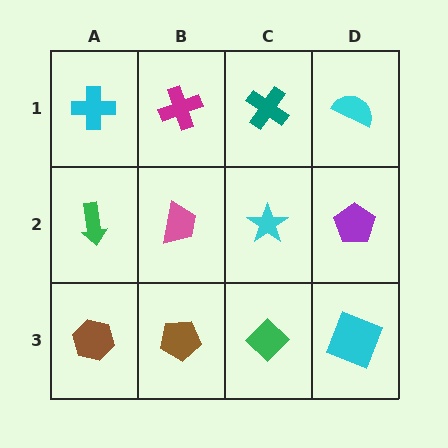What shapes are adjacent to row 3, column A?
A green arrow (row 2, column A), a brown pentagon (row 3, column B).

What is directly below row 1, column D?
A purple pentagon.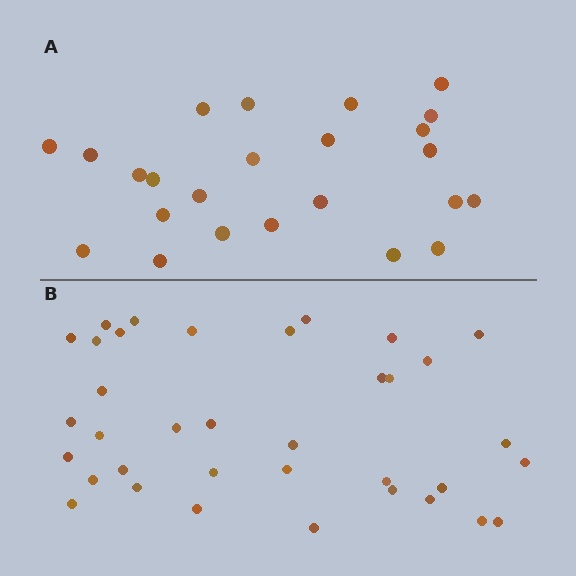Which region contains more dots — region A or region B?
Region B (the bottom region) has more dots.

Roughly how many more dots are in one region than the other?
Region B has roughly 12 or so more dots than region A.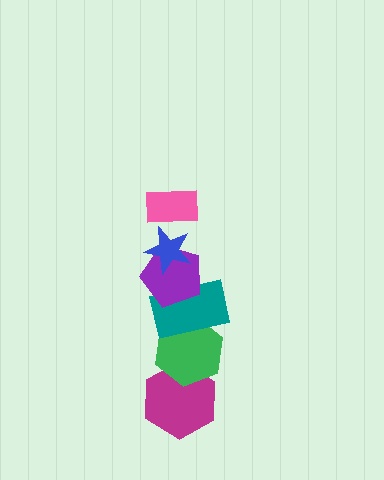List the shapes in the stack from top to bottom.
From top to bottom: the pink rectangle, the blue star, the purple pentagon, the teal rectangle, the green hexagon, the magenta hexagon.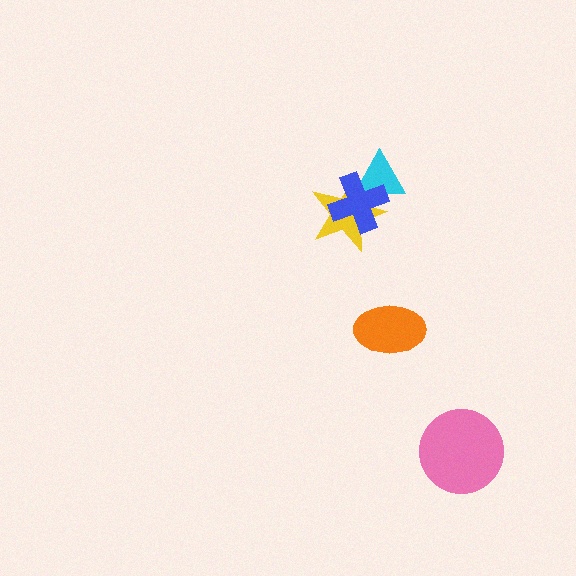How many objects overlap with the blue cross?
2 objects overlap with the blue cross.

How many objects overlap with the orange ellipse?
0 objects overlap with the orange ellipse.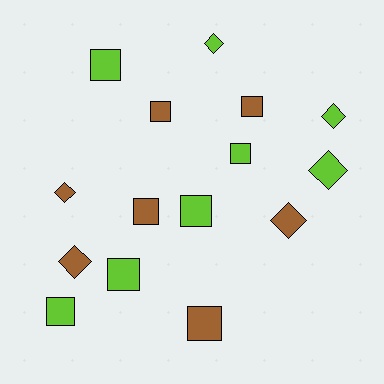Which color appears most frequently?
Lime, with 8 objects.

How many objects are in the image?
There are 15 objects.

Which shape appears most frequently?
Square, with 9 objects.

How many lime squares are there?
There are 5 lime squares.